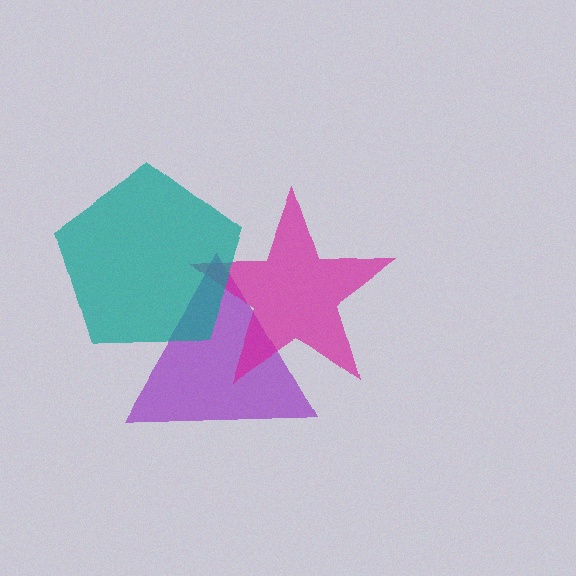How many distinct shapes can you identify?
There are 3 distinct shapes: a purple triangle, a magenta star, a teal pentagon.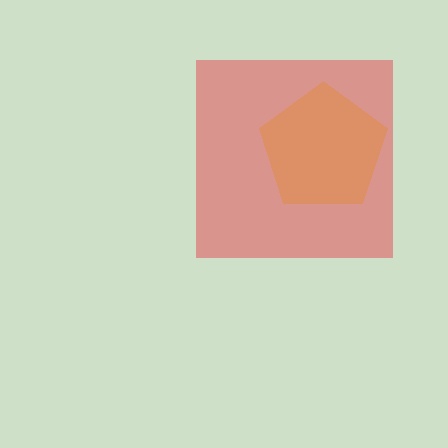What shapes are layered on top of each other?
The layered shapes are: a yellow pentagon, a red square.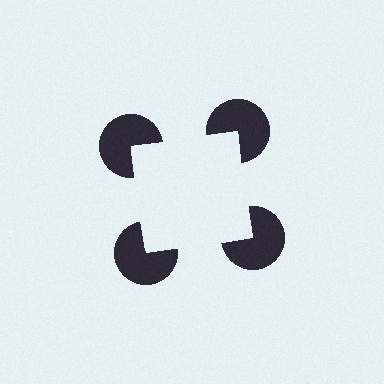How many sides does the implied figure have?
4 sides.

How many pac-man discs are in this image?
There are 4 — one at each vertex of the illusory square.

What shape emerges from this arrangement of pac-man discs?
An illusory square — its edges are inferred from the aligned wedge cuts in the pac-man discs, not physically drawn.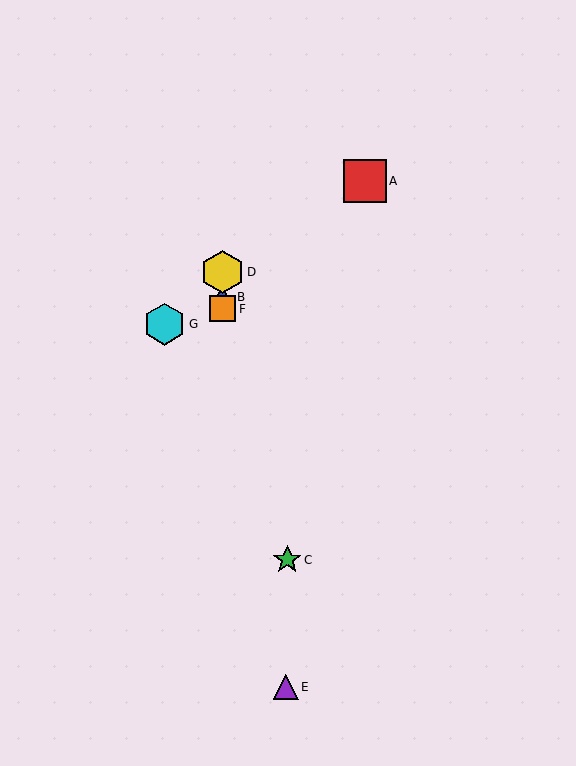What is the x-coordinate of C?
Object C is at x≈287.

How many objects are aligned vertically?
3 objects (B, D, F) are aligned vertically.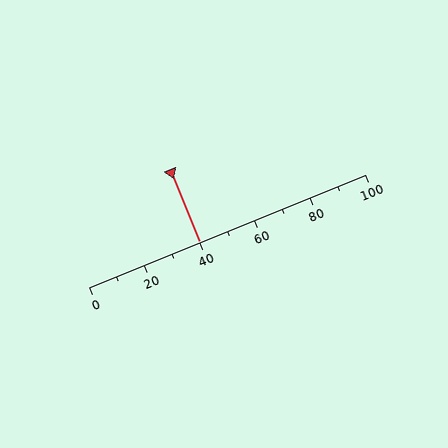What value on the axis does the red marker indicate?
The marker indicates approximately 40.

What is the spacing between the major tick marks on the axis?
The major ticks are spaced 20 apart.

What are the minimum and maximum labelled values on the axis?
The axis runs from 0 to 100.